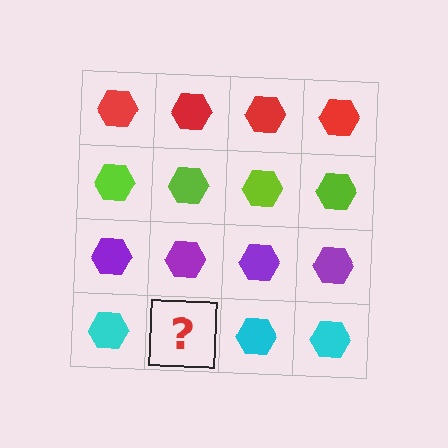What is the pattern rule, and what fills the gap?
The rule is that each row has a consistent color. The gap should be filled with a cyan hexagon.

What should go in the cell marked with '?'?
The missing cell should contain a cyan hexagon.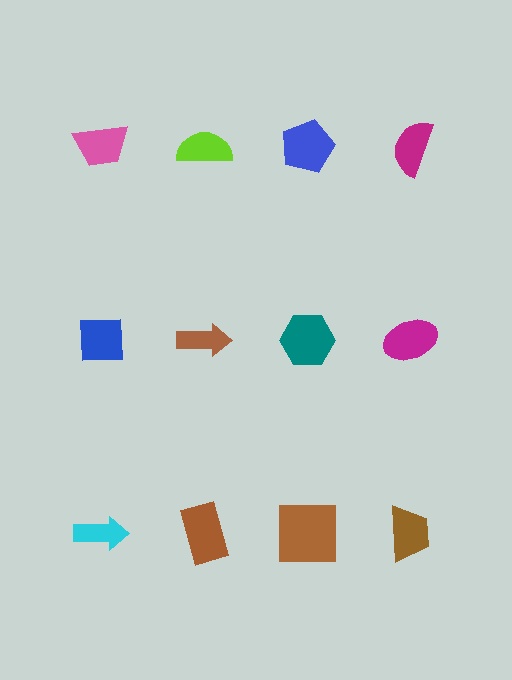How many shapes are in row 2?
4 shapes.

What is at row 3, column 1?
A cyan arrow.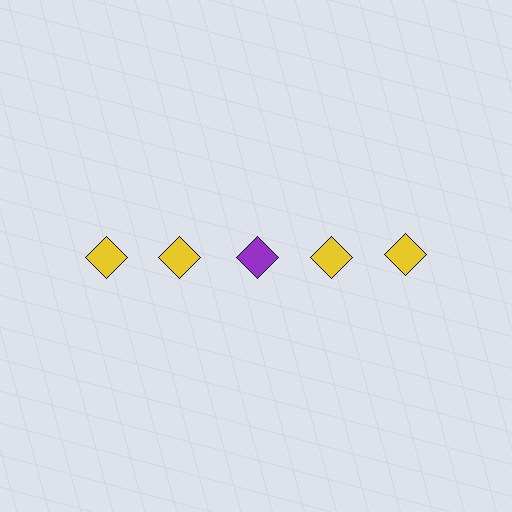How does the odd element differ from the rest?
It has a different color: purple instead of yellow.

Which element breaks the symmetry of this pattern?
The purple diamond in the top row, center column breaks the symmetry. All other shapes are yellow diamonds.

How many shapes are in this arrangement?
There are 5 shapes arranged in a grid pattern.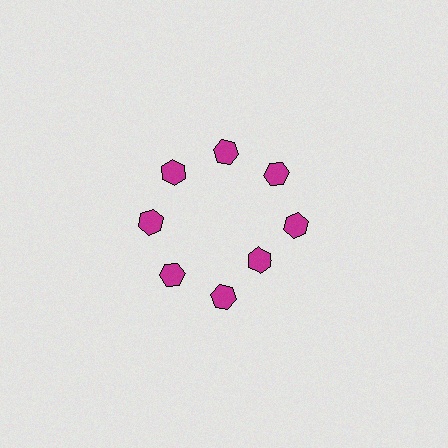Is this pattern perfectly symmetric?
No. The 8 magenta hexagons are arranged in a ring, but one element near the 4 o'clock position is pulled inward toward the center, breaking the 8-fold rotational symmetry.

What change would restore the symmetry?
The symmetry would be restored by moving it outward, back onto the ring so that all 8 hexagons sit at equal angles and equal distance from the center.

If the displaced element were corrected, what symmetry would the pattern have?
It would have 8-fold rotational symmetry — the pattern would map onto itself every 45 degrees.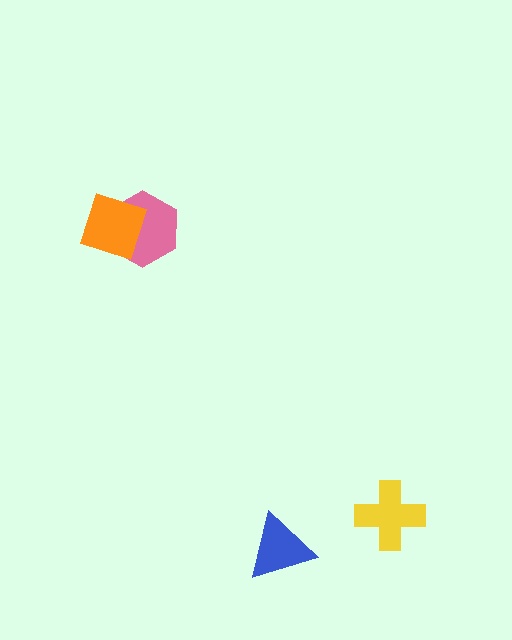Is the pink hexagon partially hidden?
Yes, it is partially covered by another shape.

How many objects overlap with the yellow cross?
0 objects overlap with the yellow cross.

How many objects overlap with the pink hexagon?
1 object overlaps with the pink hexagon.